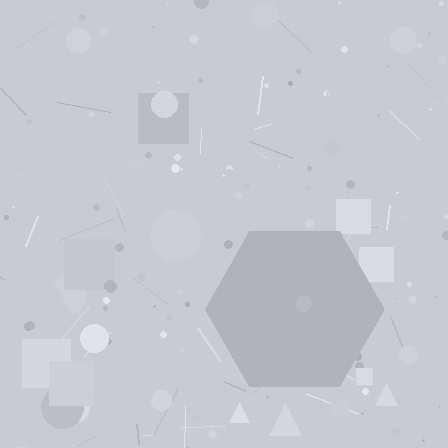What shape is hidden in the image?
A hexagon is hidden in the image.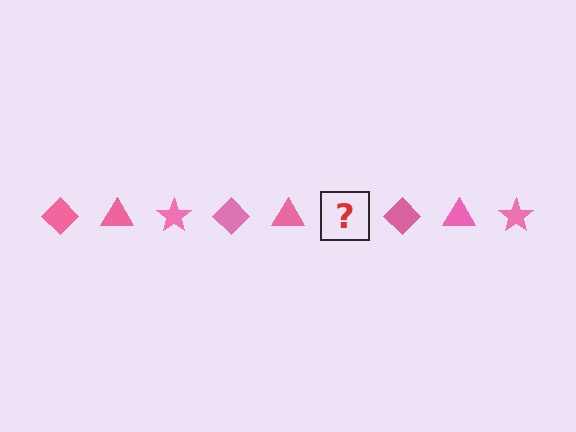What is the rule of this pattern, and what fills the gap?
The rule is that the pattern cycles through diamond, triangle, star shapes in pink. The gap should be filled with a pink star.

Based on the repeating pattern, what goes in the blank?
The blank should be a pink star.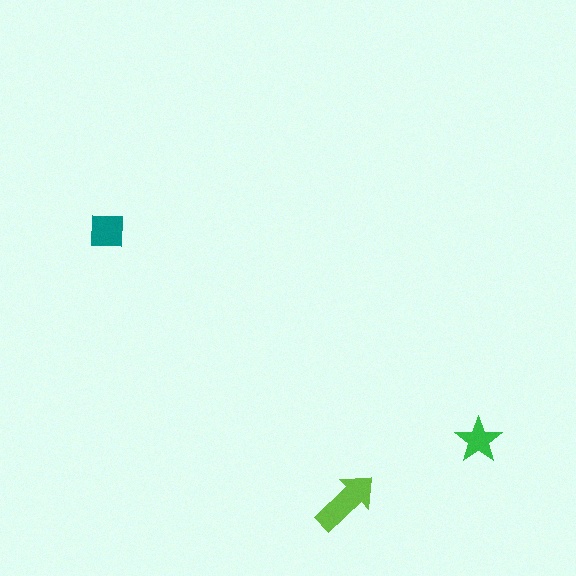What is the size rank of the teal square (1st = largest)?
2nd.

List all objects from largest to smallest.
The lime arrow, the teal square, the green star.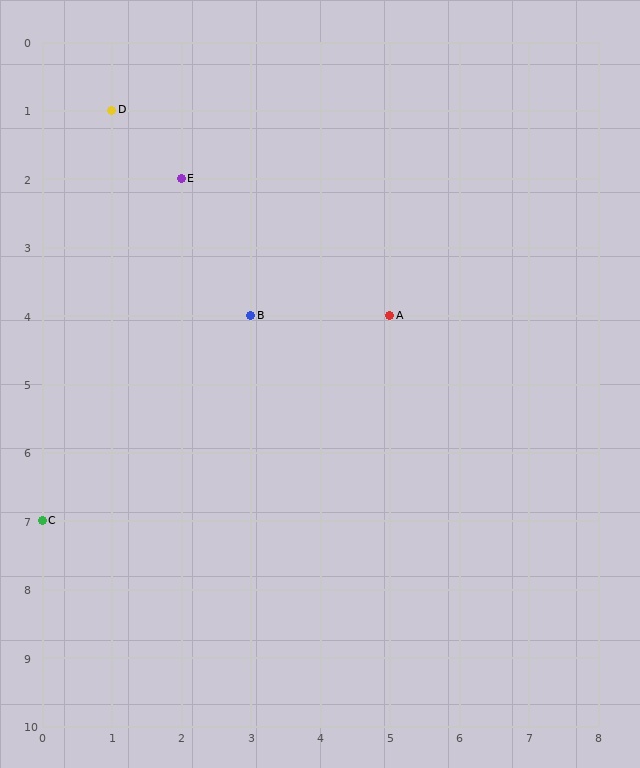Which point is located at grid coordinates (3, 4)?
Point B is at (3, 4).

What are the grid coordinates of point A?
Point A is at grid coordinates (5, 4).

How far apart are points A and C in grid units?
Points A and C are 5 columns and 3 rows apart (about 5.8 grid units diagonally).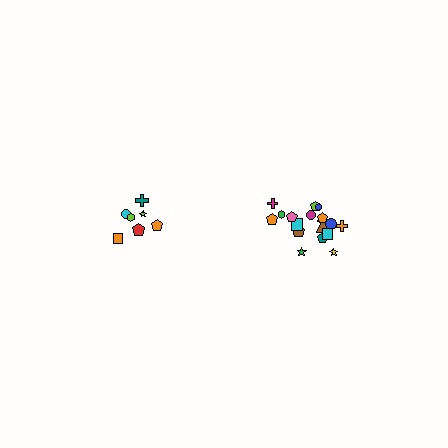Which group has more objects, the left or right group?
The right group.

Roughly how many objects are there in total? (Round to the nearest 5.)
Roughly 25 objects in total.